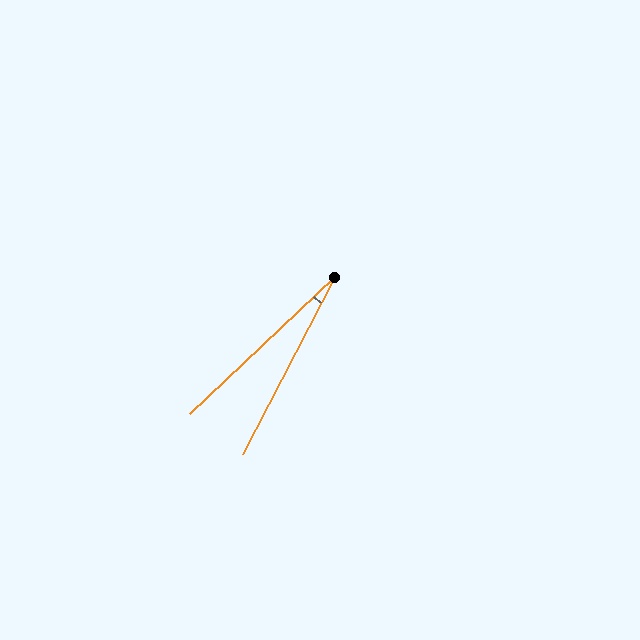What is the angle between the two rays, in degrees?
Approximately 19 degrees.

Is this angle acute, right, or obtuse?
It is acute.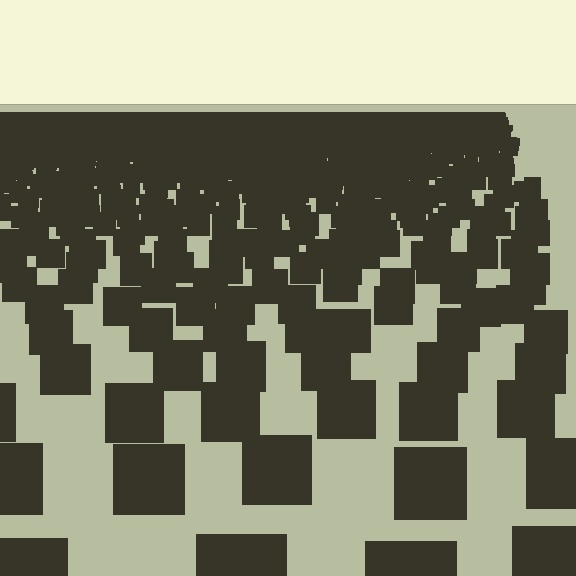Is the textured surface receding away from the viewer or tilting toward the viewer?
The surface is receding away from the viewer. Texture elements get smaller and denser toward the top.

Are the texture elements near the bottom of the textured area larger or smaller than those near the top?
Larger. Near the bottom, elements are closer to the viewer and appear at a bigger on-screen size.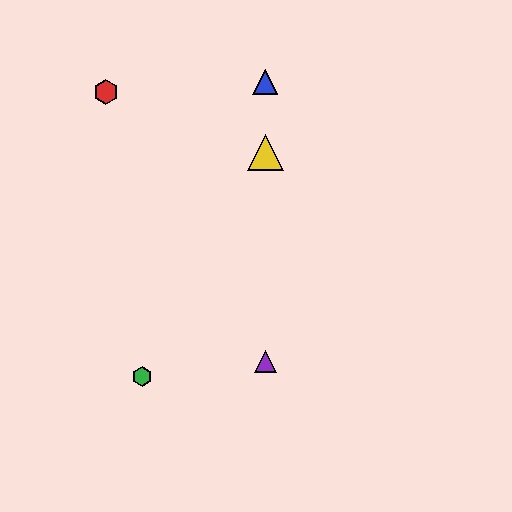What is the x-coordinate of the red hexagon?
The red hexagon is at x≈106.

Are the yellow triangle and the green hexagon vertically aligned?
No, the yellow triangle is at x≈265 and the green hexagon is at x≈142.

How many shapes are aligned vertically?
3 shapes (the blue triangle, the yellow triangle, the purple triangle) are aligned vertically.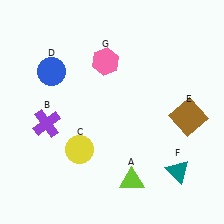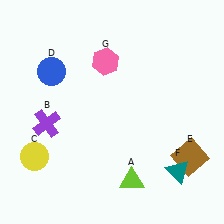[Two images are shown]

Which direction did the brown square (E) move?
The brown square (E) moved down.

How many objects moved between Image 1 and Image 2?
2 objects moved between the two images.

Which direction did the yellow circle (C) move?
The yellow circle (C) moved left.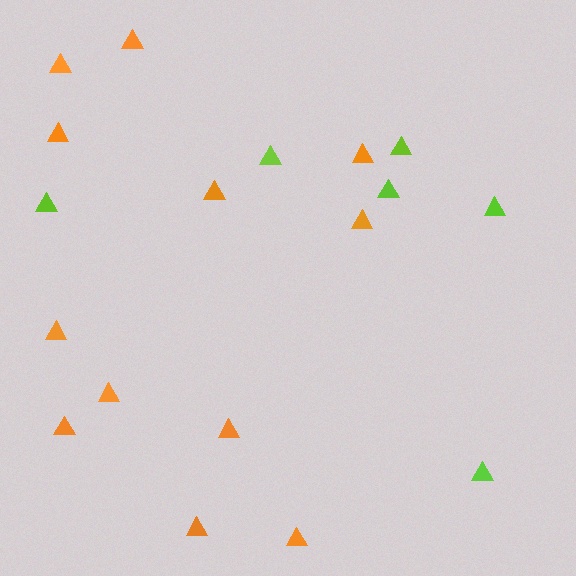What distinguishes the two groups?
There are 2 groups: one group of orange triangles (12) and one group of lime triangles (6).